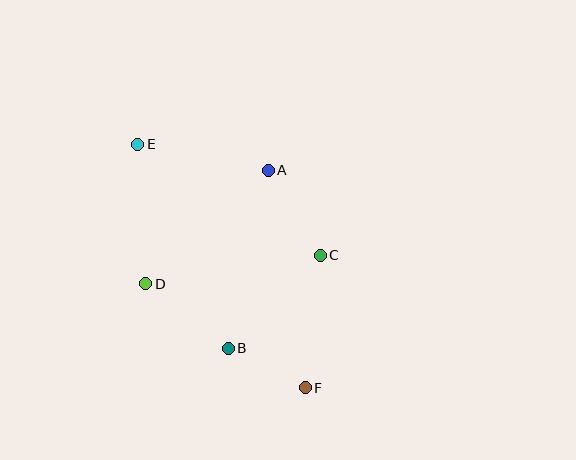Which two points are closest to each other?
Points B and F are closest to each other.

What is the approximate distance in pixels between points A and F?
The distance between A and F is approximately 221 pixels.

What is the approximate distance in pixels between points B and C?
The distance between B and C is approximately 131 pixels.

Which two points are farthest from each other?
Points E and F are farthest from each other.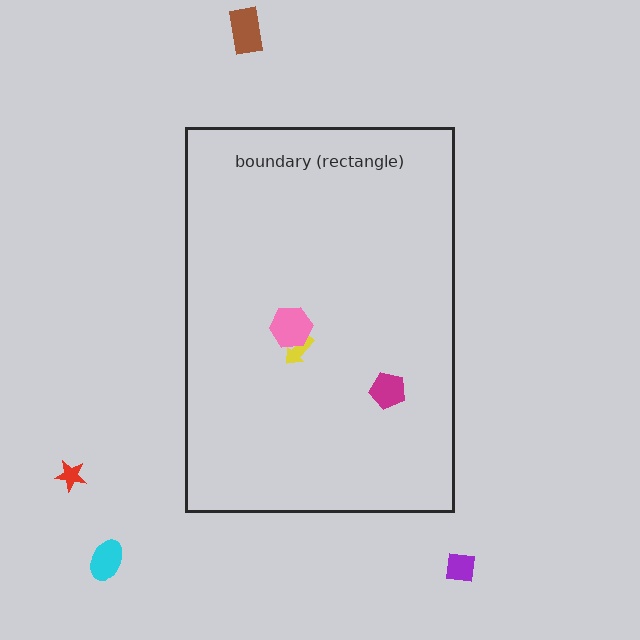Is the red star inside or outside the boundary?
Outside.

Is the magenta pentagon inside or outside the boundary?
Inside.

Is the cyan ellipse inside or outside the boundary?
Outside.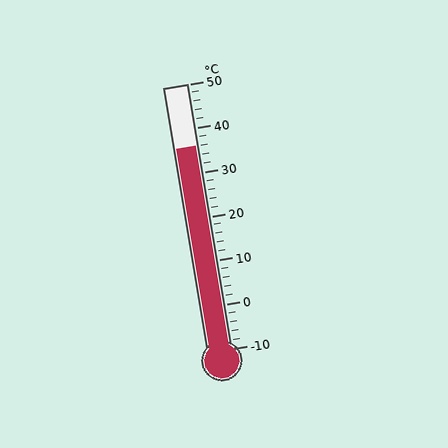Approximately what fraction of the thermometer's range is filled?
The thermometer is filled to approximately 75% of its range.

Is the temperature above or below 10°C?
The temperature is above 10°C.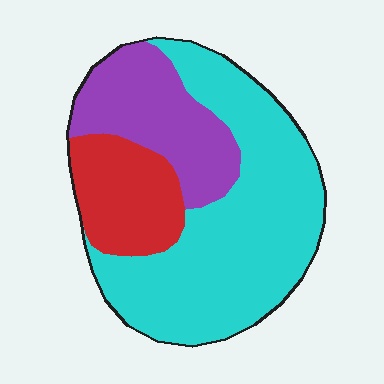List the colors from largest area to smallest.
From largest to smallest: cyan, purple, red.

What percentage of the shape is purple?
Purple covers 24% of the shape.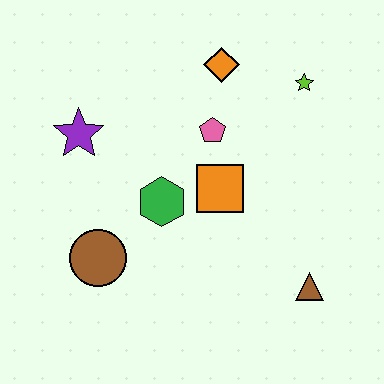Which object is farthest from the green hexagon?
The lime star is farthest from the green hexagon.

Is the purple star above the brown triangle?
Yes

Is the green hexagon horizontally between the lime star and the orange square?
No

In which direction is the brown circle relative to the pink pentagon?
The brown circle is below the pink pentagon.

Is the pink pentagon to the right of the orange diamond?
No